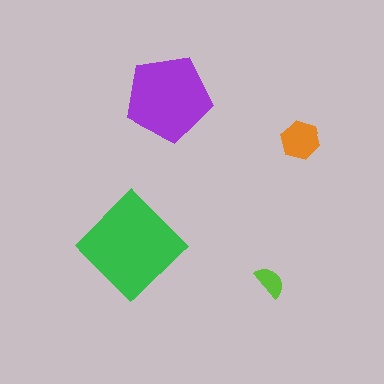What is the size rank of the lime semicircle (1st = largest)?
4th.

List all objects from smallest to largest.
The lime semicircle, the orange hexagon, the purple pentagon, the green diamond.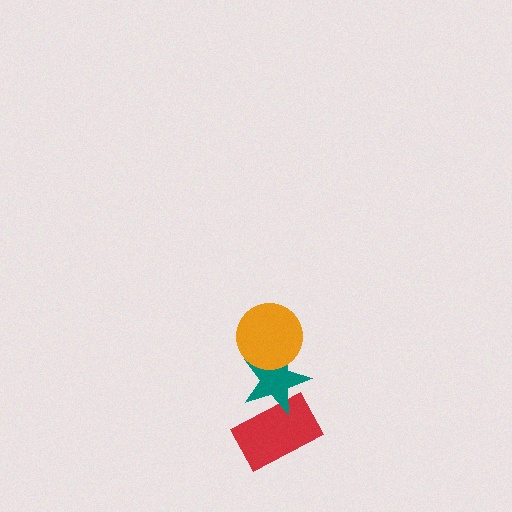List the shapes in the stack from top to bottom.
From top to bottom: the orange circle, the teal star, the red rectangle.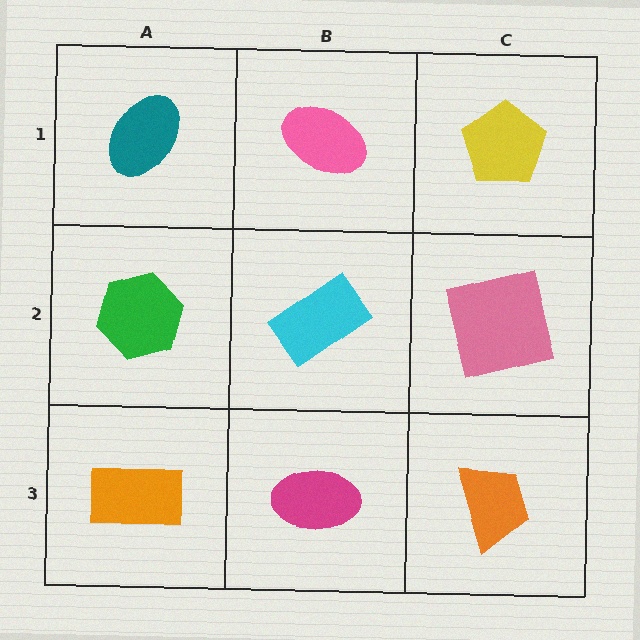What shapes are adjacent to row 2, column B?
A pink ellipse (row 1, column B), a magenta ellipse (row 3, column B), a green hexagon (row 2, column A), a pink square (row 2, column C).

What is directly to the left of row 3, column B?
An orange rectangle.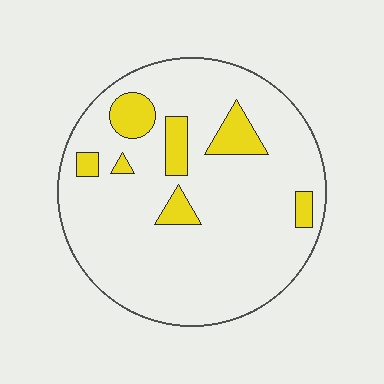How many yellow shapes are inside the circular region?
7.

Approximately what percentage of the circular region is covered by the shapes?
Approximately 15%.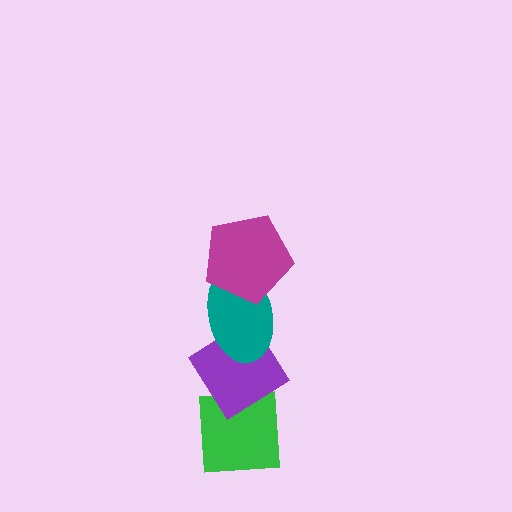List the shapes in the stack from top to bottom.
From top to bottom: the magenta pentagon, the teal ellipse, the purple diamond, the green square.